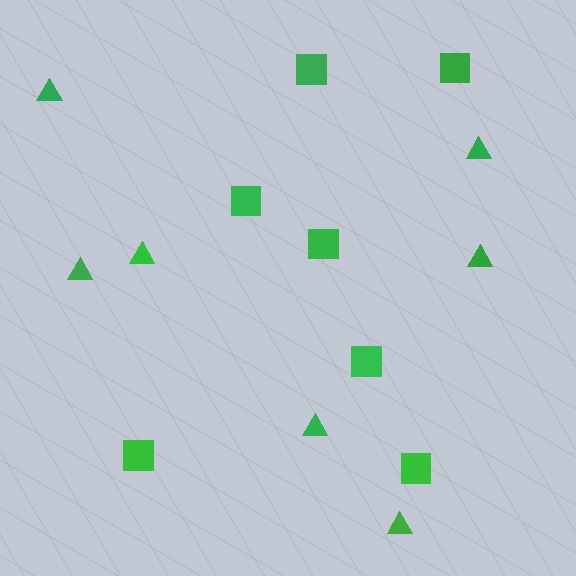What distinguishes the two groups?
There are 2 groups: one group of triangles (7) and one group of squares (7).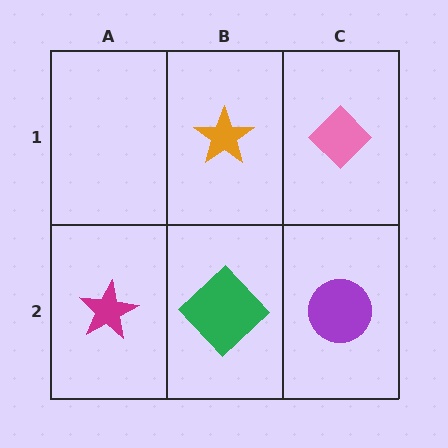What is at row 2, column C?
A purple circle.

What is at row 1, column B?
An orange star.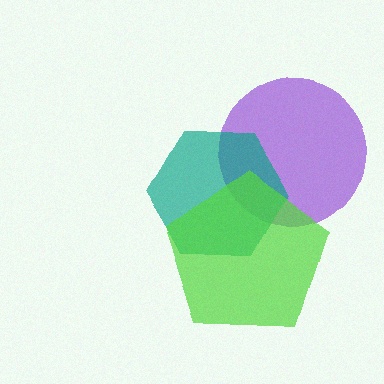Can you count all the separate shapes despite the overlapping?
Yes, there are 3 separate shapes.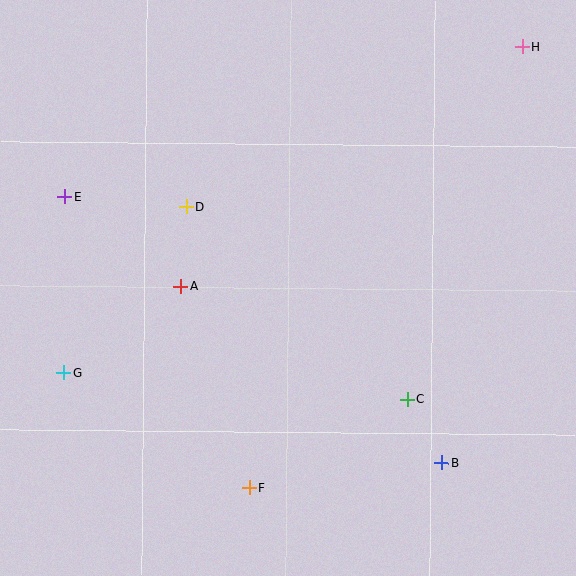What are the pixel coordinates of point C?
Point C is at (407, 399).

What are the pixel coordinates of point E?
Point E is at (65, 196).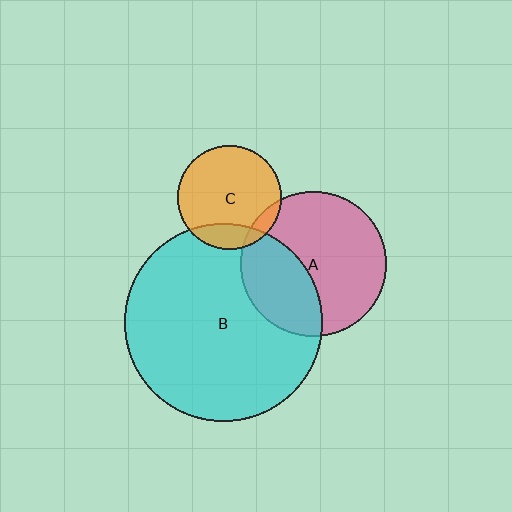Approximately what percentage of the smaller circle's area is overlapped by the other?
Approximately 10%.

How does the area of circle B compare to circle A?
Approximately 1.9 times.